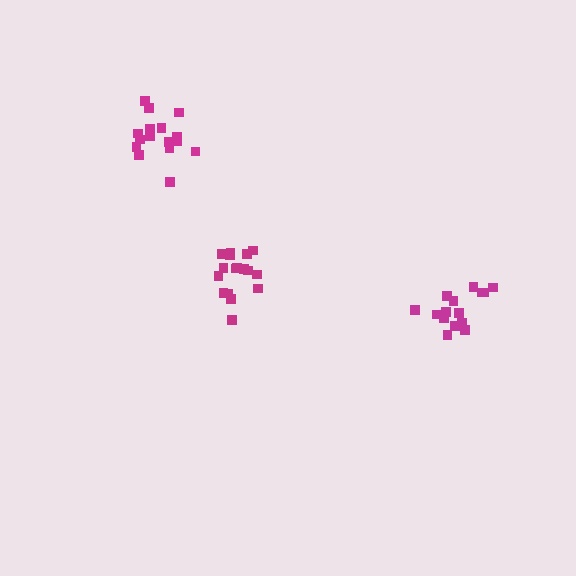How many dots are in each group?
Group 1: 17 dots, Group 2: 16 dots, Group 3: 15 dots (48 total).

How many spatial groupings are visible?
There are 3 spatial groupings.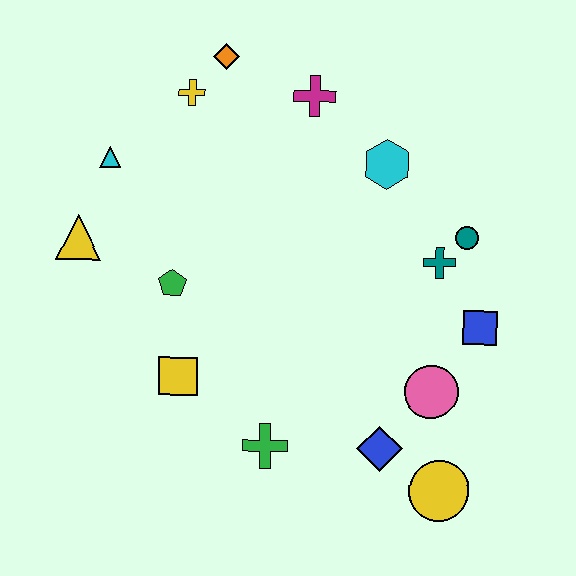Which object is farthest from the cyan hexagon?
The yellow circle is farthest from the cyan hexagon.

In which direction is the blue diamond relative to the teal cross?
The blue diamond is below the teal cross.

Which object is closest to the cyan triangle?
The yellow triangle is closest to the cyan triangle.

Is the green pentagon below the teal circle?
Yes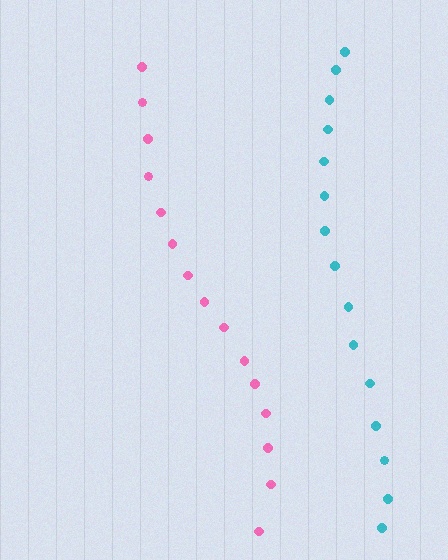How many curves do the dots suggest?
There are 2 distinct paths.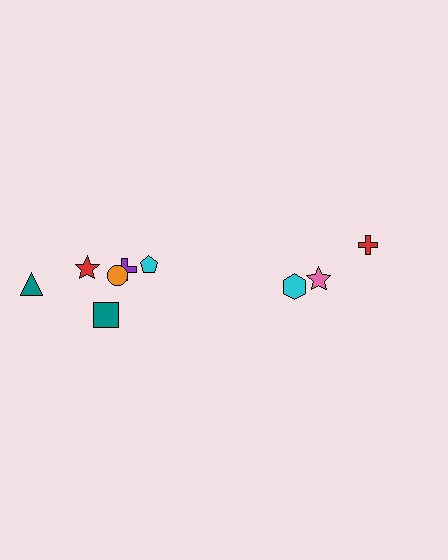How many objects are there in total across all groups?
There are 9 objects.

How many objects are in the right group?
There are 3 objects.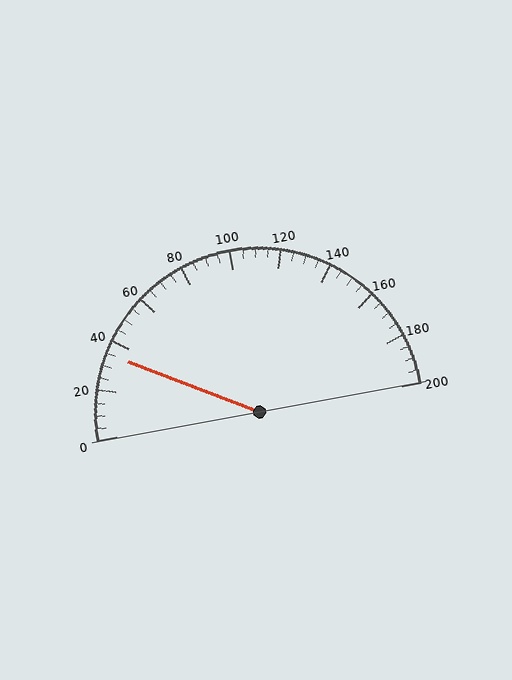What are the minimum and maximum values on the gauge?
The gauge ranges from 0 to 200.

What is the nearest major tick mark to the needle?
The nearest major tick mark is 40.